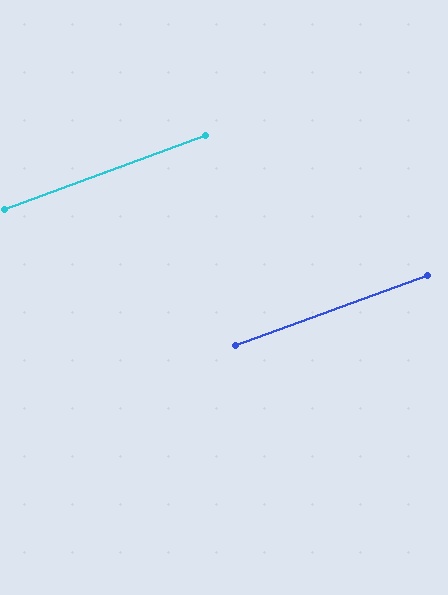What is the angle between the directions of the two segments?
Approximately 0 degrees.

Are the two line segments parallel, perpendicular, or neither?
Parallel — their directions differ by only 0.1°.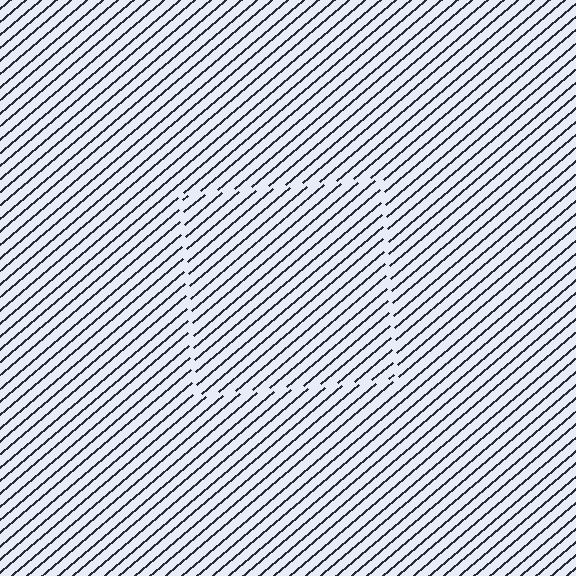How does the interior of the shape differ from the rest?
The interior of the shape contains the same grating, shifted by half a period — the contour is defined by the phase discontinuity where line-ends from the inner and outer gratings abut.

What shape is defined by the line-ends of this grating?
An illusory square. The interior of the shape contains the same grating, shifted by half a period — the contour is defined by the phase discontinuity where line-ends from the inner and outer gratings abut.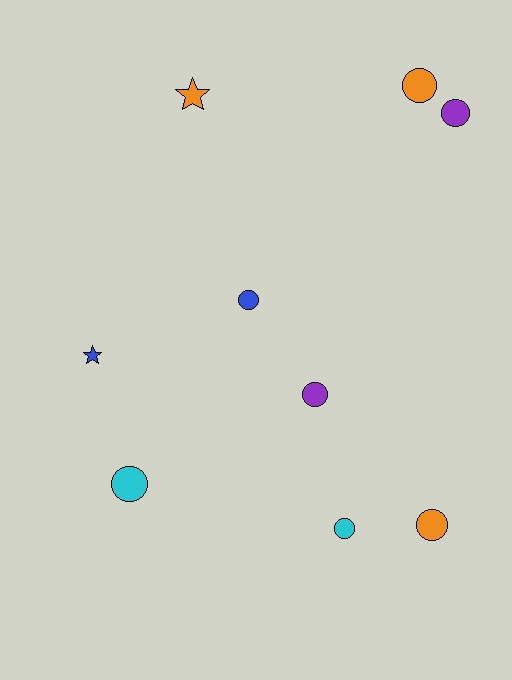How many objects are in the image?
There are 9 objects.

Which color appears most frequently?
Orange, with 3 objects.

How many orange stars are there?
There is 1 orange star.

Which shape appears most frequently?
Circle, with 7 objects.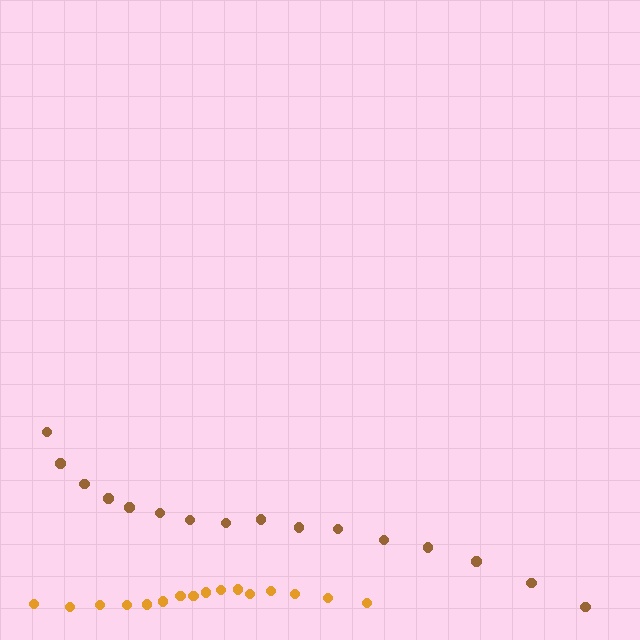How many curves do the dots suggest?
There are 2 distinct paths.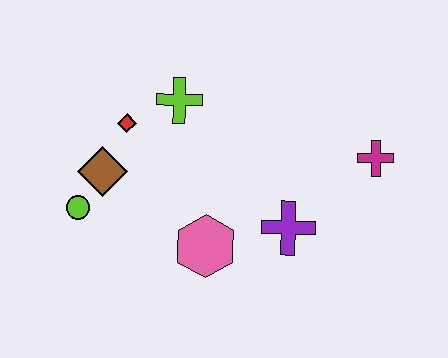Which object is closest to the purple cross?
The pink hexagon is closest to the purple cross.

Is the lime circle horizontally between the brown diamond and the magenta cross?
No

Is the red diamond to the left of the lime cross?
Yes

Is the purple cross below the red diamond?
Yes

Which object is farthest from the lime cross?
The magenta cross is farthest from the lime cross.